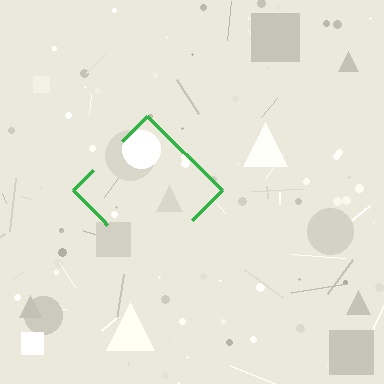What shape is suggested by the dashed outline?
The dashed outline suggests a diamond.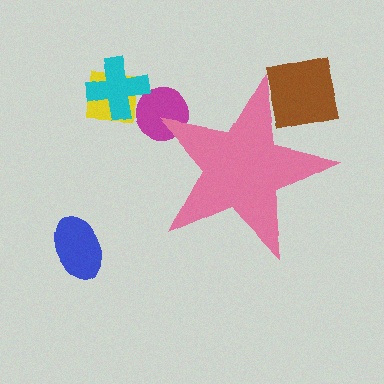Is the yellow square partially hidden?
No, the yellow square is fully visible.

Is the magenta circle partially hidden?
Yes, the magenta circle is partially hidden behind the pink star.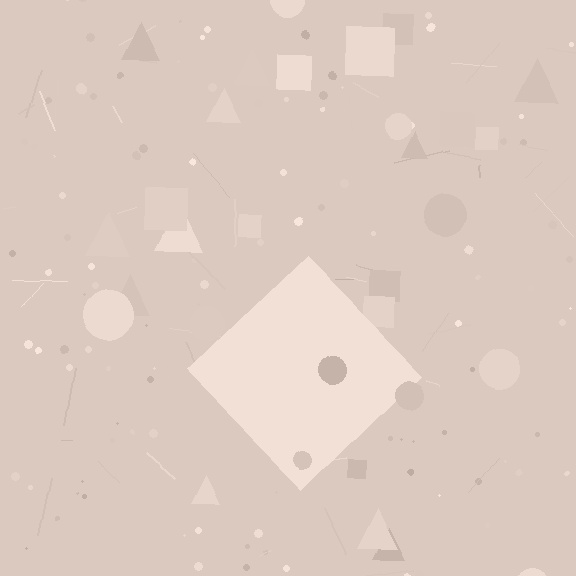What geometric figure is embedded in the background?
A diamond is embedded in the background.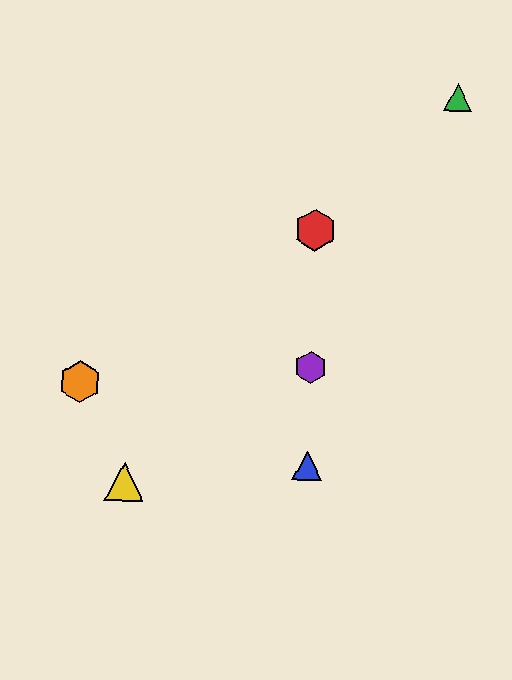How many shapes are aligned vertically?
3 shapes (the red hexagon, the blue triangle, the purple hexagon) are aligned vertically.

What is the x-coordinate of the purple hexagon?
The purple hexagon is at x≈311.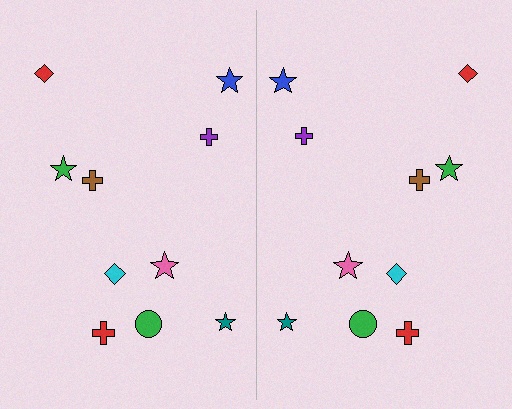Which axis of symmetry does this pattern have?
The pattern has a vertical axis of symmetry running through the center of the image.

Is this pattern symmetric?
Yes, this pattern has bilateral (reflection) symmetry.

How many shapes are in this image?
There are 20 shapes in this image.